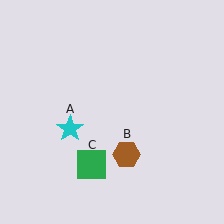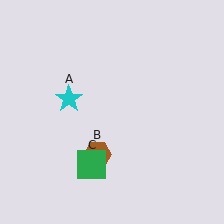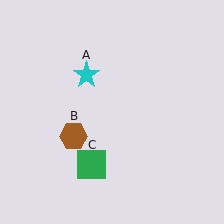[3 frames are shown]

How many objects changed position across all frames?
2 objects changed position: cyan star (object A), brown hexagon (object B).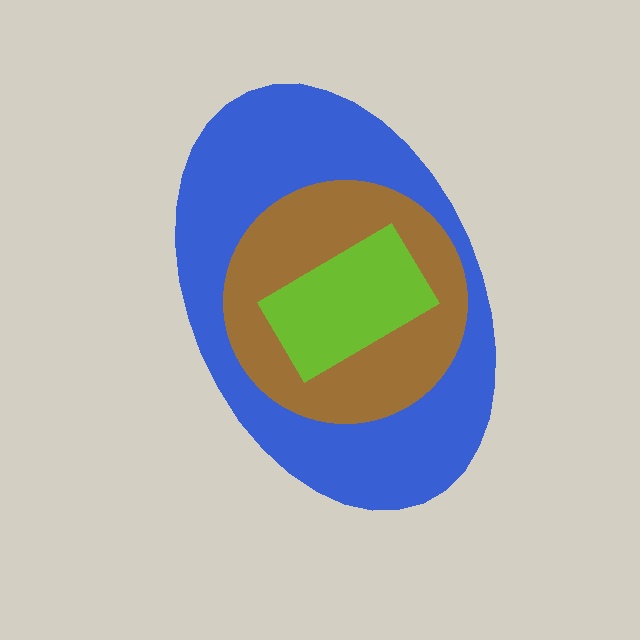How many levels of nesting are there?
3.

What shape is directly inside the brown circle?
The lime rectangle.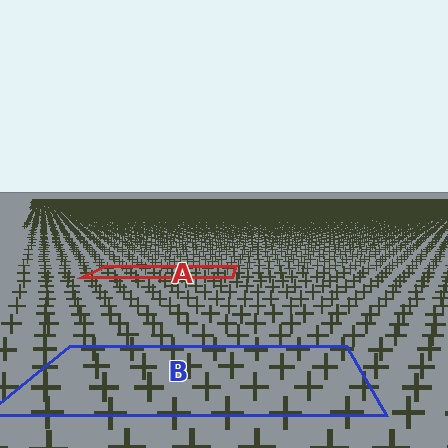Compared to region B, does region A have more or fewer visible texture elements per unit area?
Region A has more texture elements per unit area — they are packed more densely because it is farther away.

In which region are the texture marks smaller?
The texture marks are smaller in region A, because it is farther away.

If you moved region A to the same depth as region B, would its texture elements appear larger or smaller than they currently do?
They would appear larger. At a closer depth, the same texture elements are projected at a bigger on-screen size.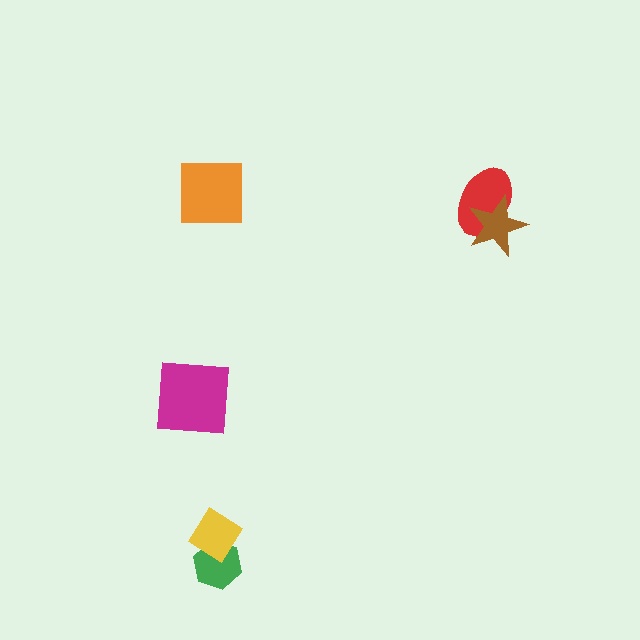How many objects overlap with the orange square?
0 objects overlap with the orange square.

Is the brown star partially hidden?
No, no other shape covers it.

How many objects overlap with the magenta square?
0 objects overlap with the magenta square.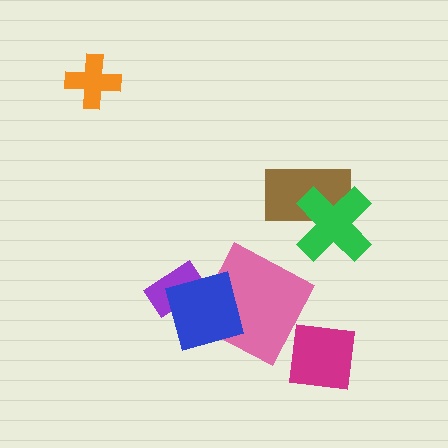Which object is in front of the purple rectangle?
The blue diamond is in front of the purple rectangle.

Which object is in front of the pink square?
The blue diamond is in front of the pink square.